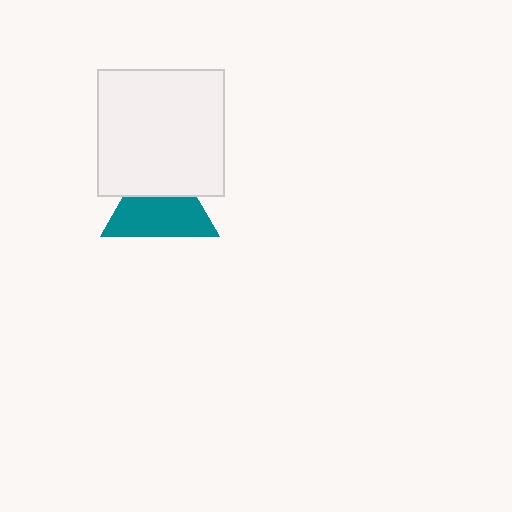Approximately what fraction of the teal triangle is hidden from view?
Roughly 38% of the teal triangle is hidden behind the white square.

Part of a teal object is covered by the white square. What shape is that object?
It is a triangle.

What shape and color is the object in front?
The object in front is a white square.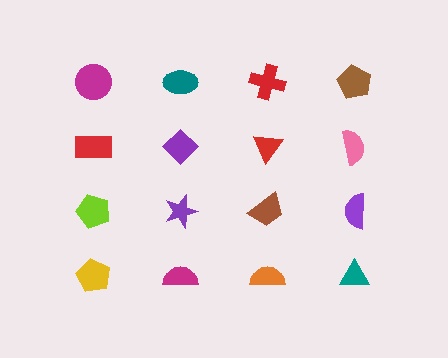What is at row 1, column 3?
A red cross.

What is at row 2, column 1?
A red rectangle.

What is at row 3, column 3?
A brown trapezoid.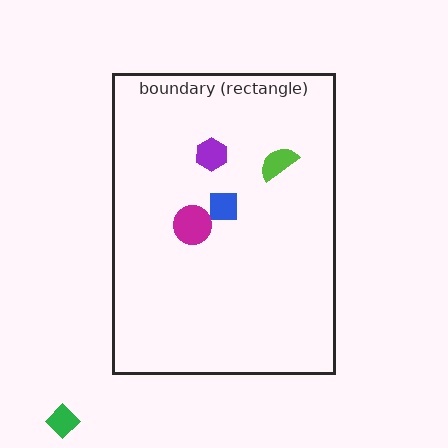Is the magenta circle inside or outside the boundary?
Inside.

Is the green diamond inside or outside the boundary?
Outside.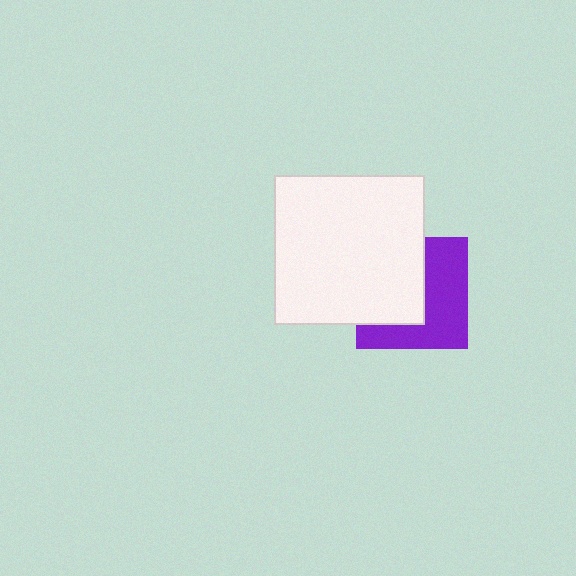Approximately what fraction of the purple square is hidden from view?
Roughly 49% of the purple square is hidden behind the white square.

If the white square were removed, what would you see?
You would see the complete purple square.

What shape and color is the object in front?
The object in front is a white square.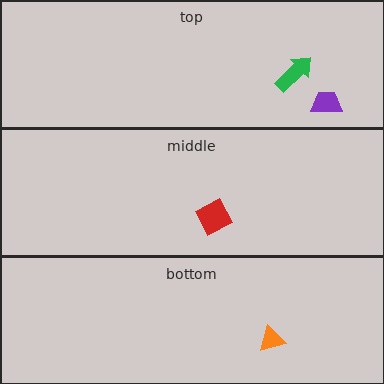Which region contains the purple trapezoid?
The top region.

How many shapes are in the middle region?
1.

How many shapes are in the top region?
2.